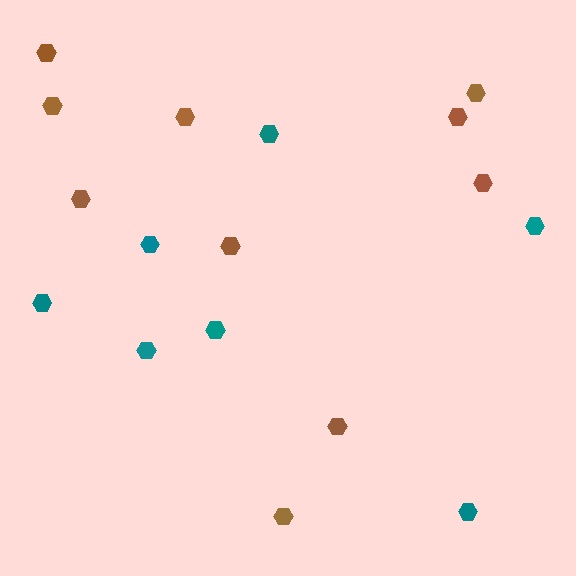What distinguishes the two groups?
There are 2 groups: one group of brown hexagons (10) and one group of teal hexagons (7).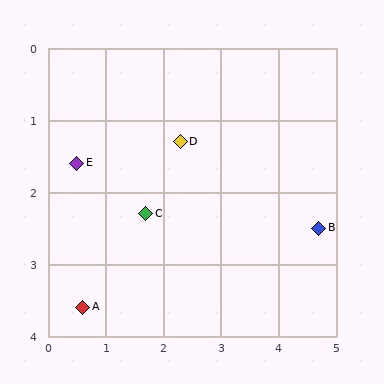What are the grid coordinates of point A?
Point A is at approximately (0.6, 3.6).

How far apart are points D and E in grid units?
Points D and E are about 1.8 grid units apart.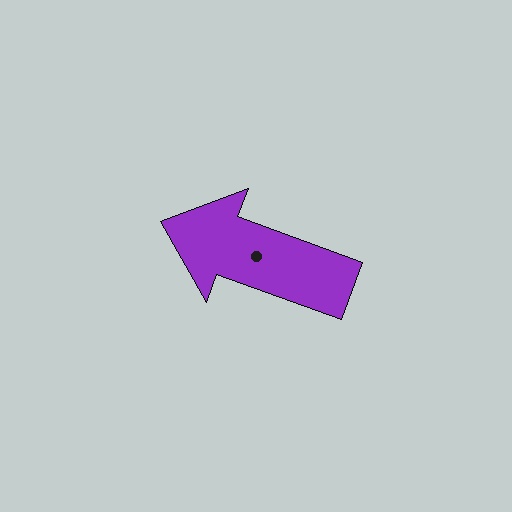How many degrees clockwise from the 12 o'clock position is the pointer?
Approximately 290 degrees.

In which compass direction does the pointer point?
West.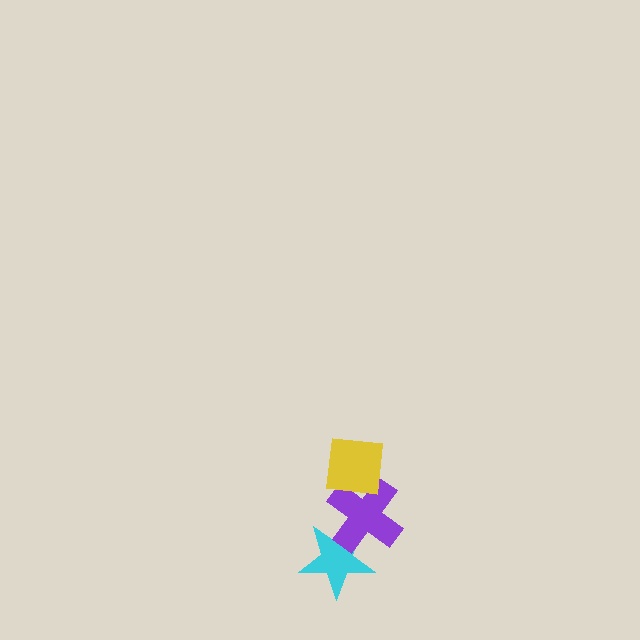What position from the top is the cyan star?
The cyan star is 3rd from the top.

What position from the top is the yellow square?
The yellow square is 1st from the top.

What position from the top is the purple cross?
The purple cross is 2nd from the top.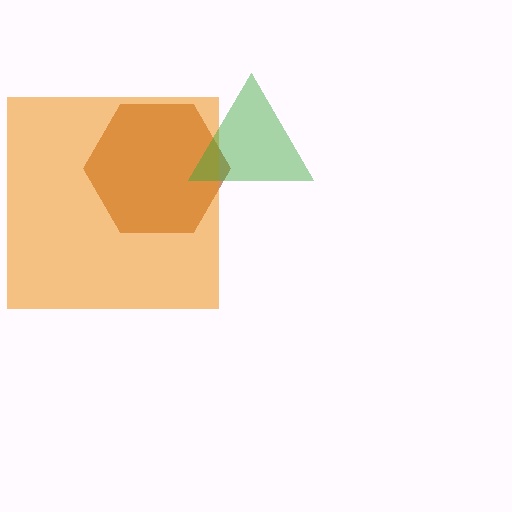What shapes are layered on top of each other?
The layered shapes are: a brown hexagon, an orange square, a green triangle.